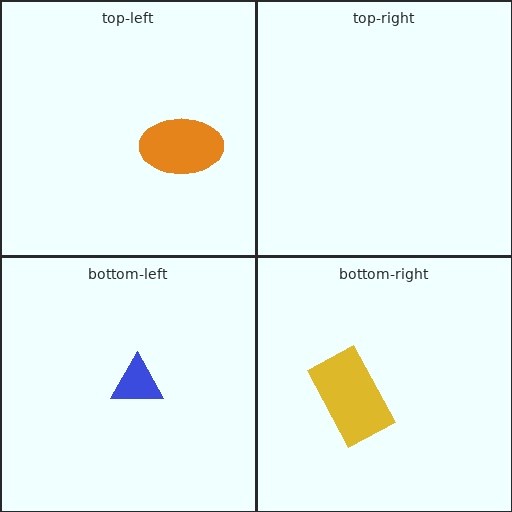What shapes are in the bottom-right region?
The yellow rectangle.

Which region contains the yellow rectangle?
The bottom-right region.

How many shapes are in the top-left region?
1.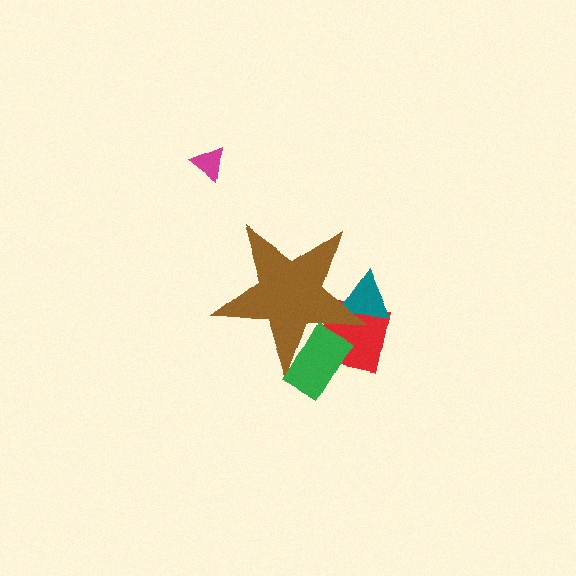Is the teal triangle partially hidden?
Yes, the teal triangle is partially hidden behind the brown star.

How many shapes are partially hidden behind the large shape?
3 shapes are partially hidden.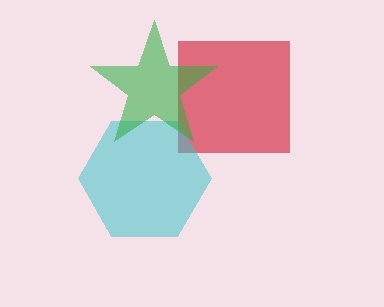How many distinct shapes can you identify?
There are 3 distinct shapes: a red square, a cyan hexagon, a green star.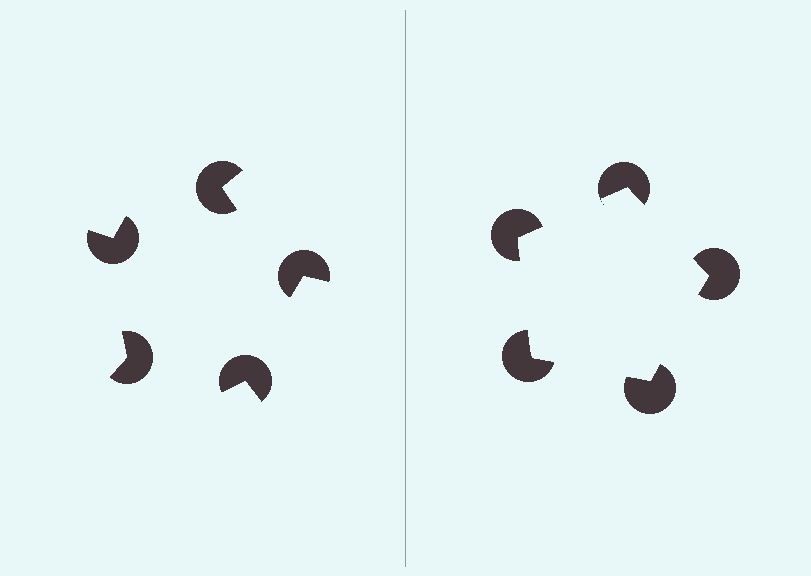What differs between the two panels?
The pac-man discs are positioned identically on both sides; only the wedge orientations differ. On the right they align to a pentagon; on the left they are misaligned.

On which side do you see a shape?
An illusory pentagon appears on the right side. On the left side the wedge cuts are rotated, so no coherent shape forms.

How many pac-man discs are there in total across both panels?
10 — 5 on each side.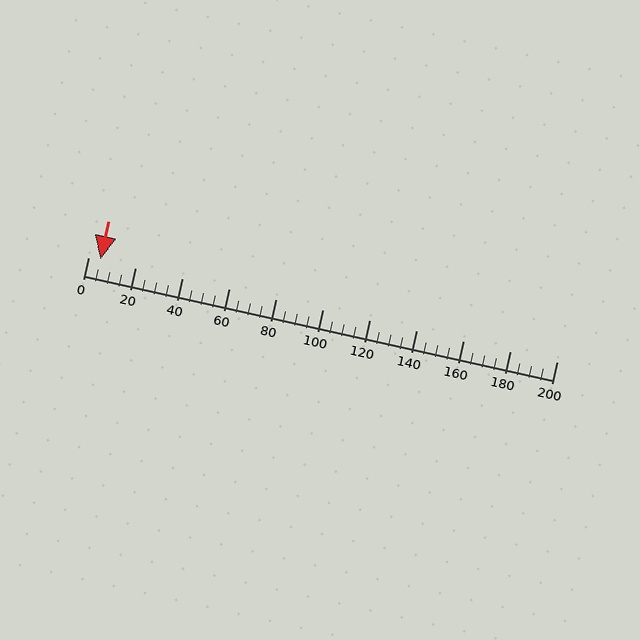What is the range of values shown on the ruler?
The ruler shows values from 0 to 200.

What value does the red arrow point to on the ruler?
The red arrow points to approximately 5.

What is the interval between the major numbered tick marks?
The major tick marks are spaced 20 units apart.